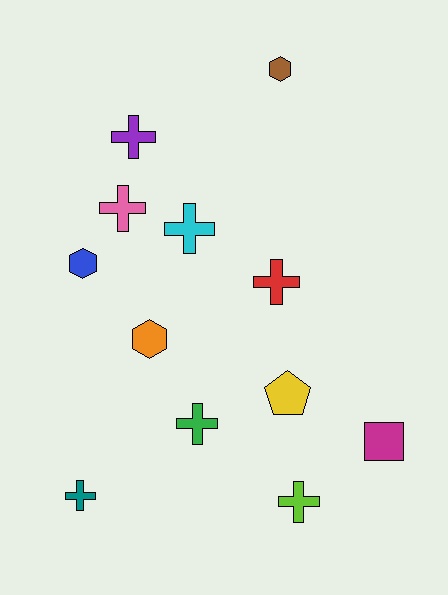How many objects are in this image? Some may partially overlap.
There are 12 objects.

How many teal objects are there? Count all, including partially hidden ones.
There is 1 teal object.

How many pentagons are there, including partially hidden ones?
There is 1 pentagon.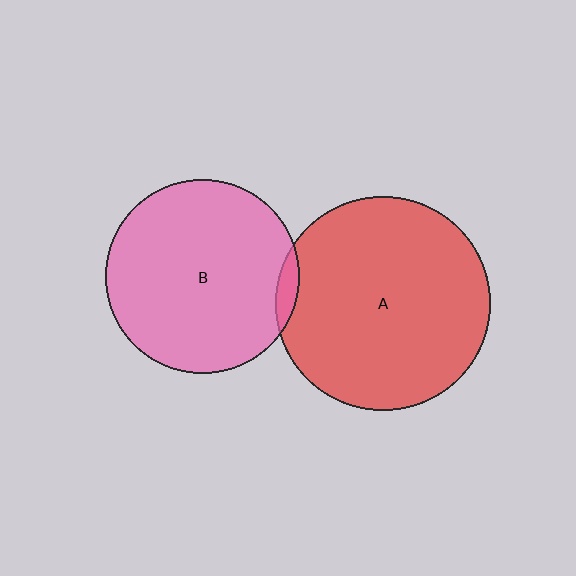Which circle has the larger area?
Circle A (red).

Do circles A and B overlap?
Yes.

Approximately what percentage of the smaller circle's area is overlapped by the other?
Approximately 5%.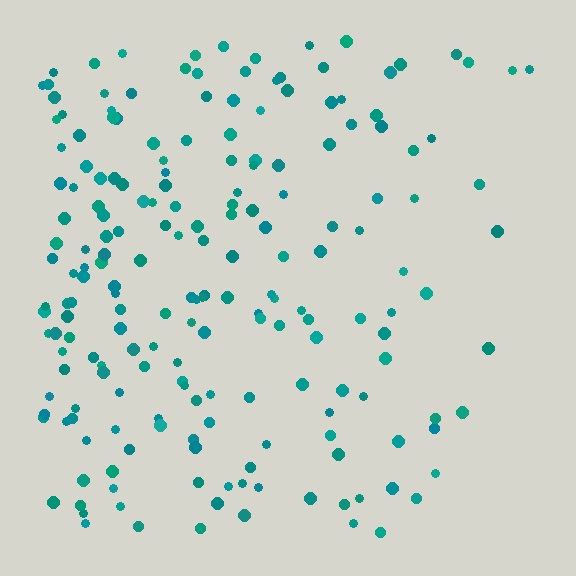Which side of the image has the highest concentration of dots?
The left.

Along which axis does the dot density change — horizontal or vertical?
Horizontal.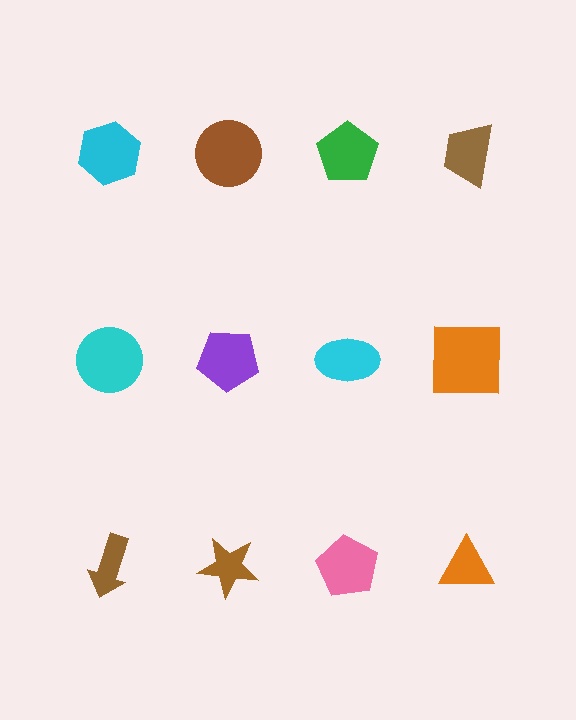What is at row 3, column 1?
A brown arrow.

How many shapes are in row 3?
4 shapes.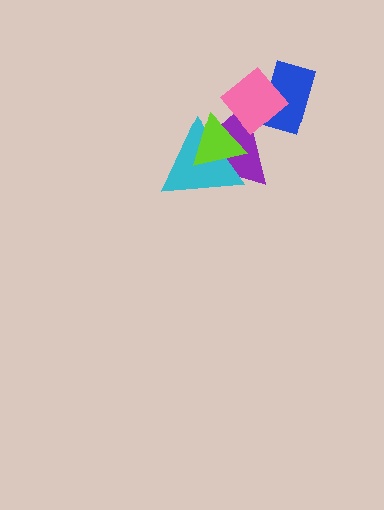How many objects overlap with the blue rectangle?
1 object overlaps with the blue rectangle.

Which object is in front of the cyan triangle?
The lime triangle is in front of the cyan triangle.